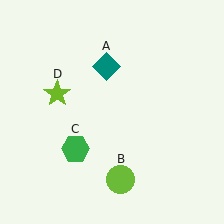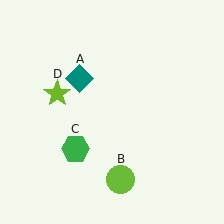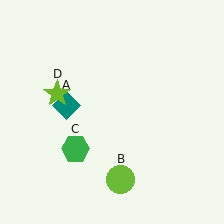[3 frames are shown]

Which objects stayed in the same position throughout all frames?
Lime circle (object B) and green hexagon (object C) and lime star (object D) remained stationary.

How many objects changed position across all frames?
1 object changed position: teal diamond (object A).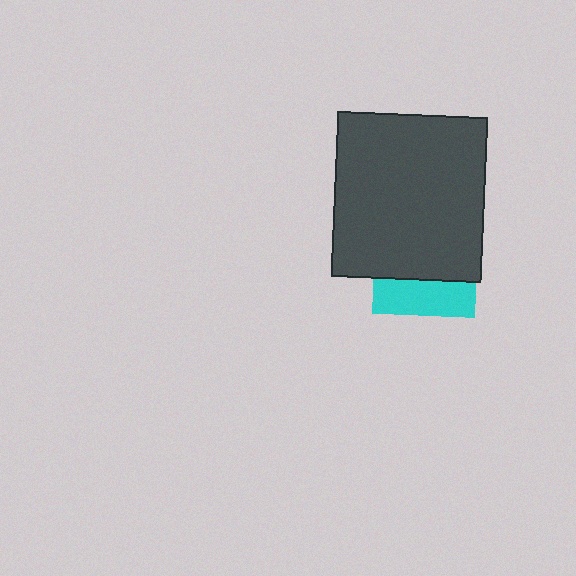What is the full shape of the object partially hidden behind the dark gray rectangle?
The partially hidden object is a cyan square.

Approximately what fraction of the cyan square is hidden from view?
Roughly 67% of the cyan square is hidden behind the dark gray rectangle.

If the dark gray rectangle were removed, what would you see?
You would see the complete cyan square.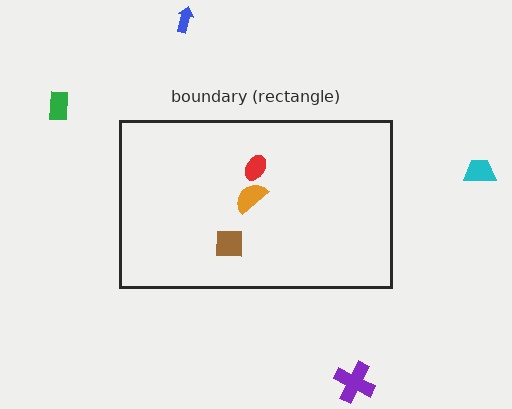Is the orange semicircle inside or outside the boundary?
Inside.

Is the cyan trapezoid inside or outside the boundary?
Outside.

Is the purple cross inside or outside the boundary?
Outside.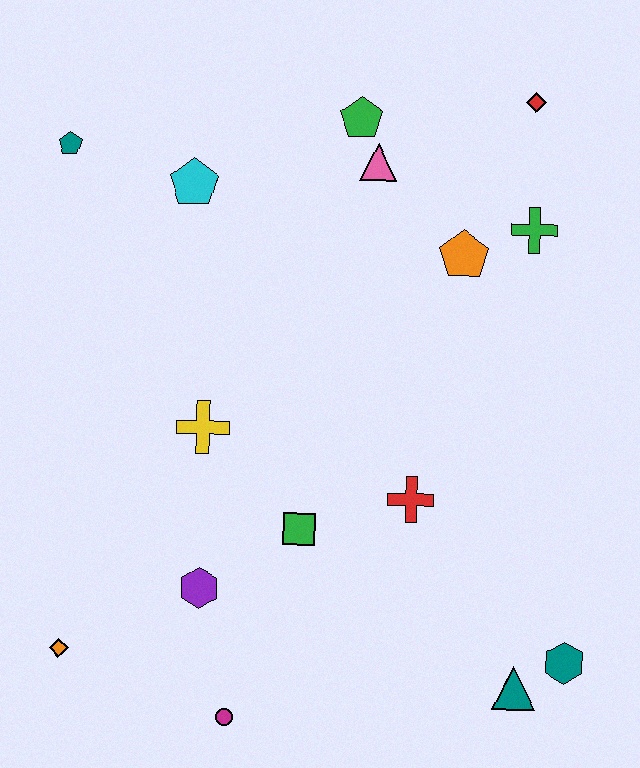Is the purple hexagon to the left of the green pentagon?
Yes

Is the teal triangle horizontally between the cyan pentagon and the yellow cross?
No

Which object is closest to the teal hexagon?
The teal triangle is closest to the teal hexagon.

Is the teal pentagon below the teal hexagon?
No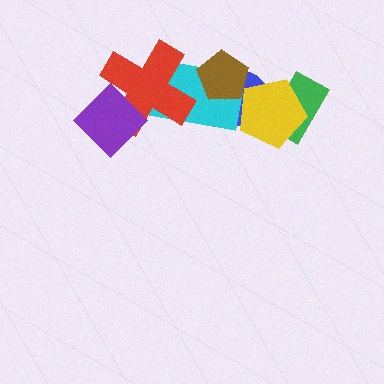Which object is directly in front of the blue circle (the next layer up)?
The cyan rectangle is directly in front of the blue circle.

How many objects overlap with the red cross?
2 objects overlap with the red cross.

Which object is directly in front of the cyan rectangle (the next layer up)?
The brown pentagon is directly in front of the cyan rectangle.